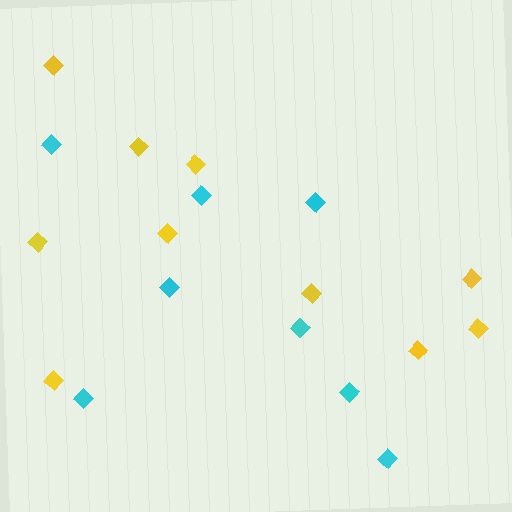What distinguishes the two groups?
There are 2 groups: one group of yellow diamonds (10) and one group of cyan diamonds (8).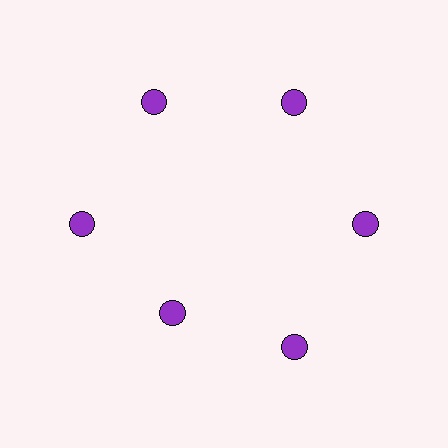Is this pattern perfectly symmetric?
No. The 6 purple circles are arranged in a ring, but one element near the 7 o'clock position is pulled inward toward the center, breaking the 6-fold rotational symmetry.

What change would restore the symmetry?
The symmetry would be restored by moving it outward, back onto the ring so that all 6 circles sit at equal angles and equal distance from the center.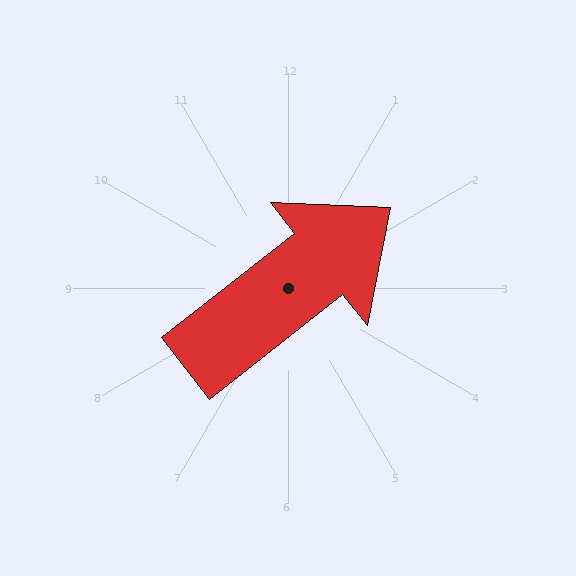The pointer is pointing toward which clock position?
Roughly 2 o'clock.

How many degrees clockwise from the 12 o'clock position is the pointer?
Approximately 52 degrees.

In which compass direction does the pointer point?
Northeast.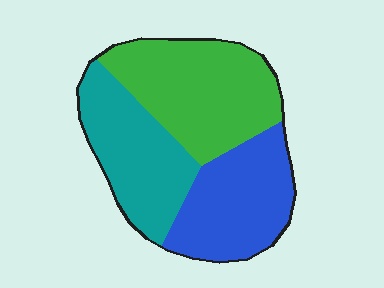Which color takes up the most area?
Green, at roughly 40%.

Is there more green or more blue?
Green.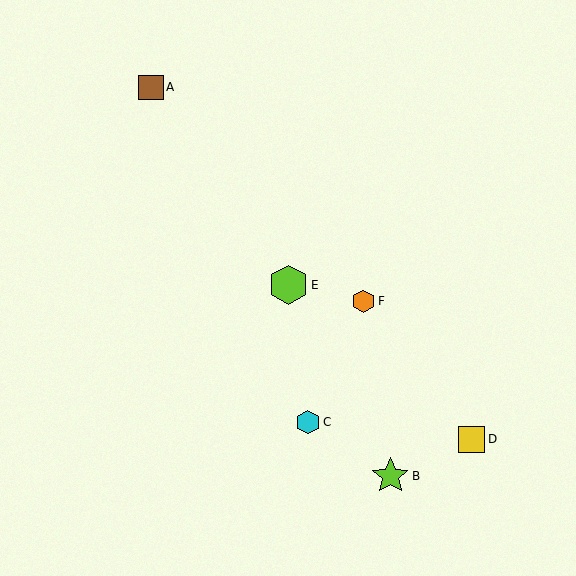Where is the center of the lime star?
The center of the lime star is at (390, 476).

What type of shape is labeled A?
Shape A is a brown square.